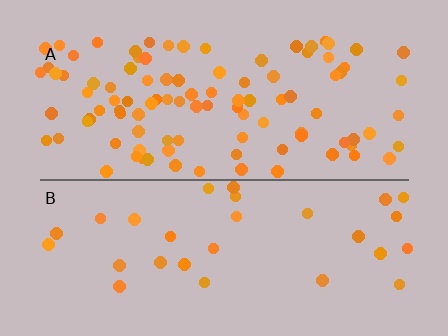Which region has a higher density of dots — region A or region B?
A (the top).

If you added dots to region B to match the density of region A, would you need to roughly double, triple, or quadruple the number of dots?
Approximately triple.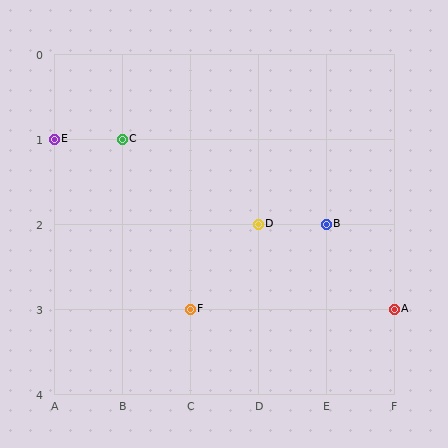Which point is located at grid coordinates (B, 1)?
Point C is at (B, 1).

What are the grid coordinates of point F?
Point F is at grid coordinates (C, 3).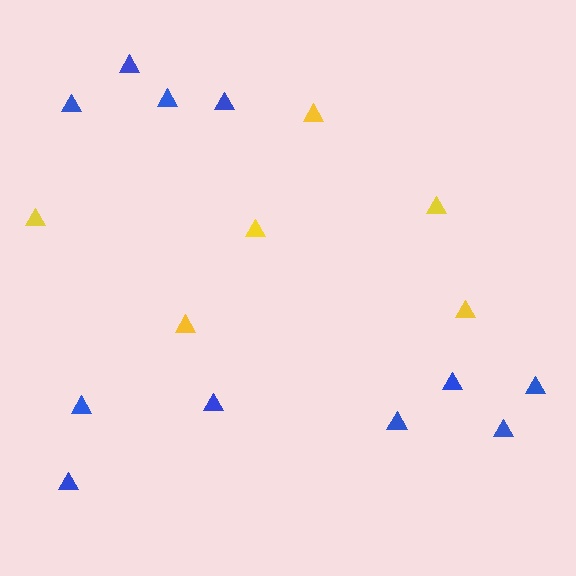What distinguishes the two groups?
There are 2 groups: one group of blue triangles (11) and one group of yellow triangles (6).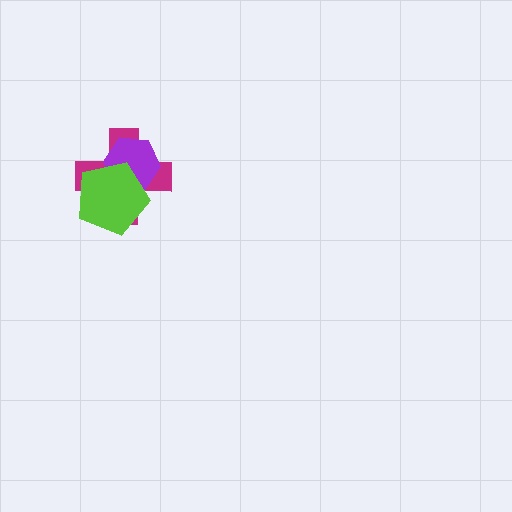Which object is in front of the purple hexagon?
The lime pentagon is in front of the purple hexagon.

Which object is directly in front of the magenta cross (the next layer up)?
The purple hexagon is directly in front of the magenta cross.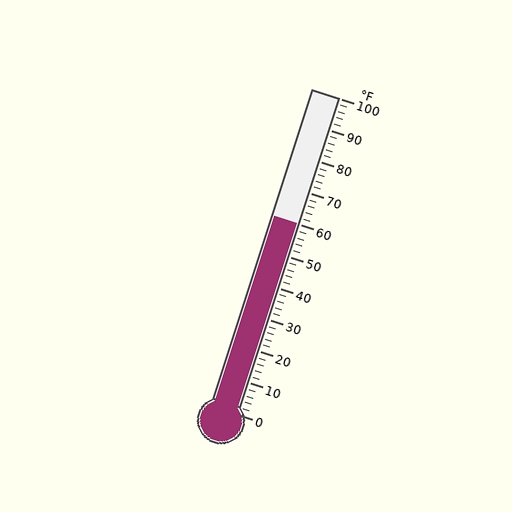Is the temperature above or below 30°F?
The temperature is above 30°F.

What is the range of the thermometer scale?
The thermometer scale ranges from 0°F to 100°F.